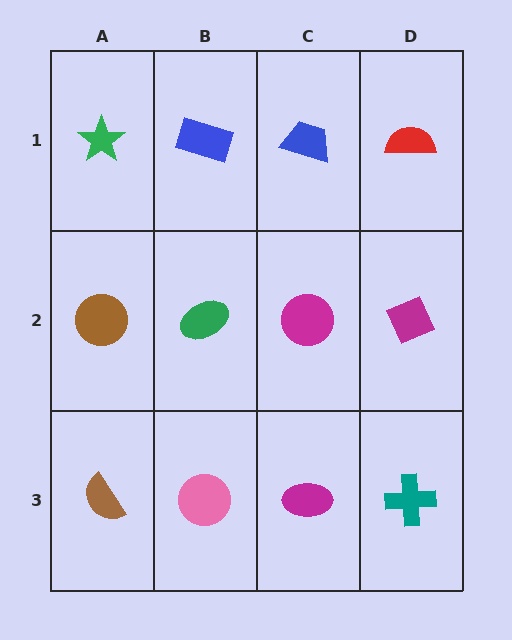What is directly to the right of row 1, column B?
A blue trapezoid.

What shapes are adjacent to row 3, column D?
A magenta diamond (row 2, column D), a magenta ellipse (row 3, column C).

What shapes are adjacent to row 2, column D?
A red semicircle (row 1, column D), a teal cross (row 3, column D), a magenta circle (row 2, column C).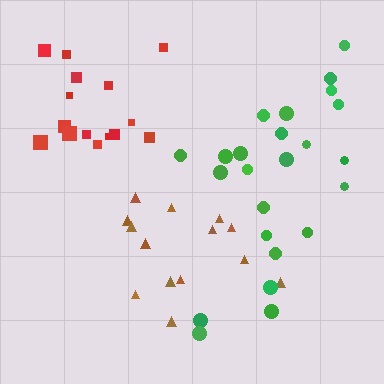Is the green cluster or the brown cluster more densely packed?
Brown.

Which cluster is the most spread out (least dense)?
Green.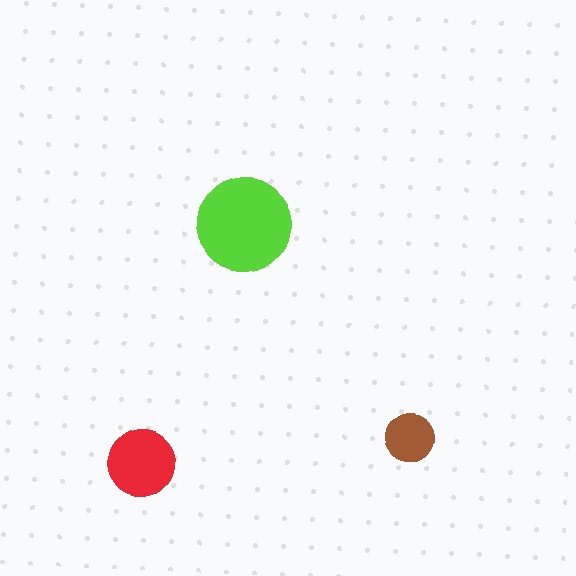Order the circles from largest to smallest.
the lime one, the red one, the brown one.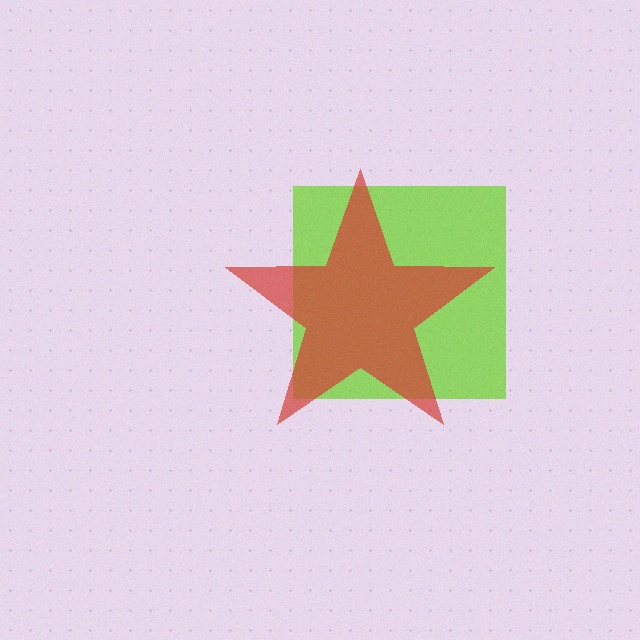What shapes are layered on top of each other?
The layered shapes are: a lime square, a red star.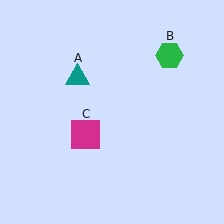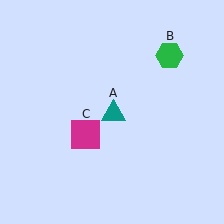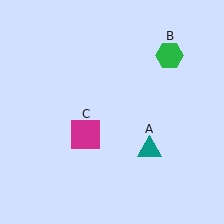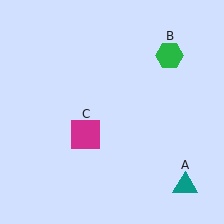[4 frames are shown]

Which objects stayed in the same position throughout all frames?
Green hexagon (object B) and magenta square (object C) remained stationary.